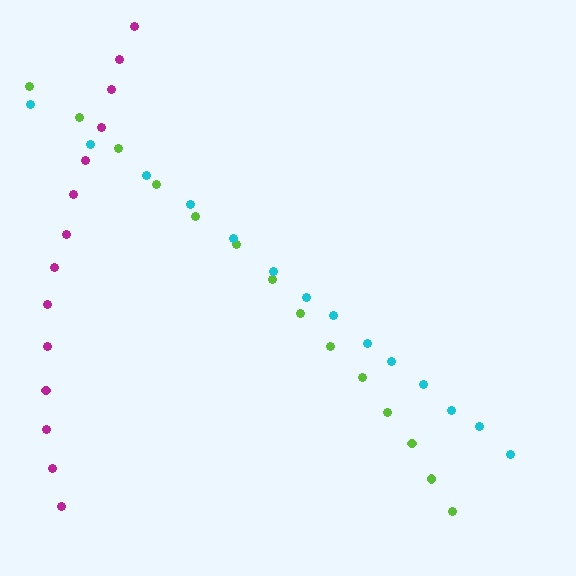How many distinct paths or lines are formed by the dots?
There are 3 distinct paths.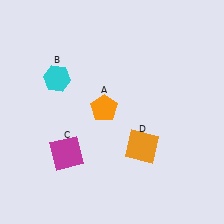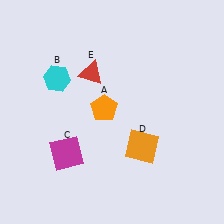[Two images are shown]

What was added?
A red triangle (E) was added in Image 2.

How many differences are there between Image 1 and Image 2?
There is 1 difference between the two images.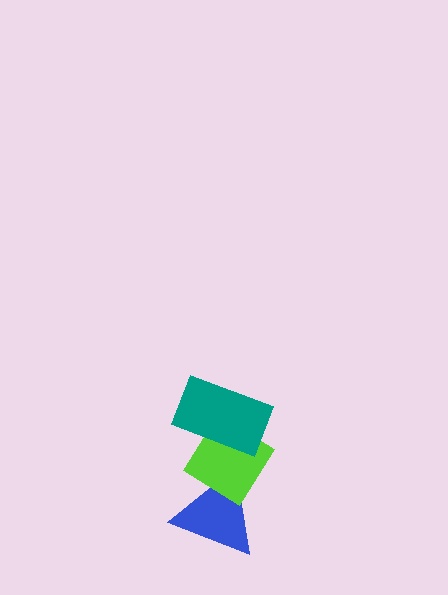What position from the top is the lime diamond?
The lime diamond is 2nd from the top.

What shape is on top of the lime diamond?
The teal rectangle is on top of the lime diamond.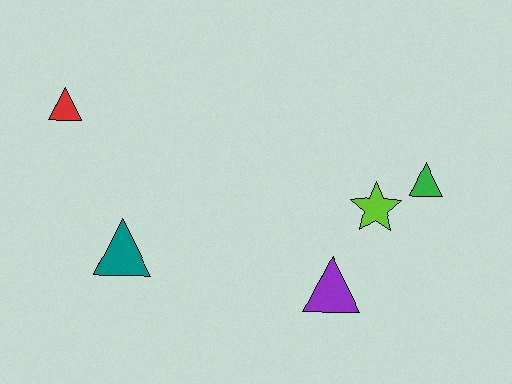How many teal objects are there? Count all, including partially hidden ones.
There is 1 teal object.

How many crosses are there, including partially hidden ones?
There are no crosses.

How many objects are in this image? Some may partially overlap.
There are 5 objects.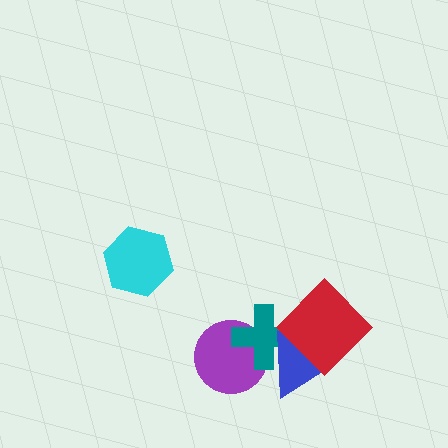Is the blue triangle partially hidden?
Yes, it is partially covered by another shape.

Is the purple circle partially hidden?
Yes, it is partially covered by another shape.